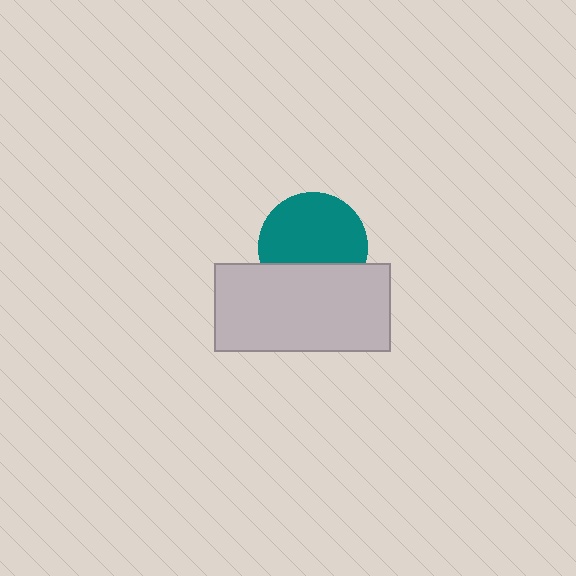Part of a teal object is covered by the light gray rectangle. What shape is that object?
It is a circle.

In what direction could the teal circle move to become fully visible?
The teal circle could move up. That would shift it out from behind the light gray rectangle entirely.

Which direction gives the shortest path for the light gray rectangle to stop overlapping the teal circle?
Moving down gives the shortest separation.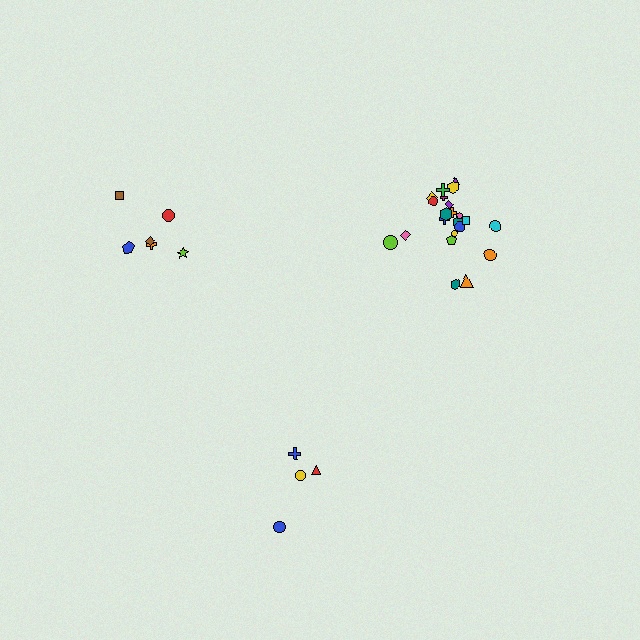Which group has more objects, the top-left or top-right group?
The top-right group.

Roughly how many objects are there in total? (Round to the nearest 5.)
Roughly 30 objects in total.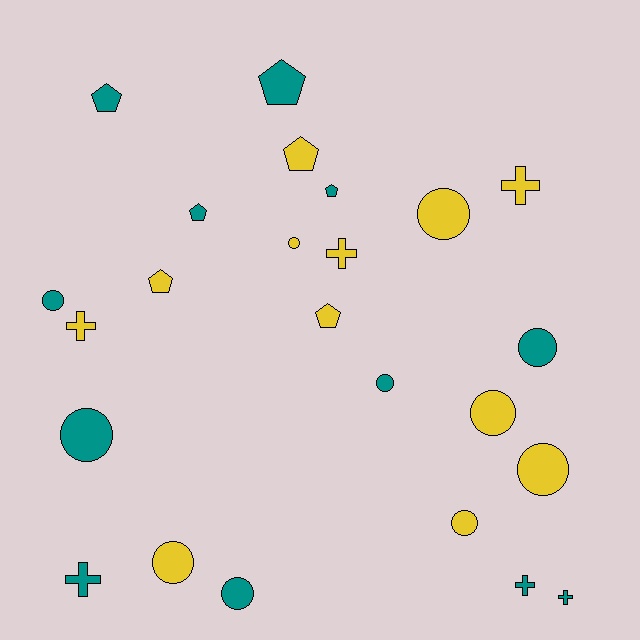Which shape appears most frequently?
Circle, with 11 objects.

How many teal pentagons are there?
There are 4 teal pentagons.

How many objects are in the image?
There are 24 objects.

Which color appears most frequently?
Yellow, with 12 objects.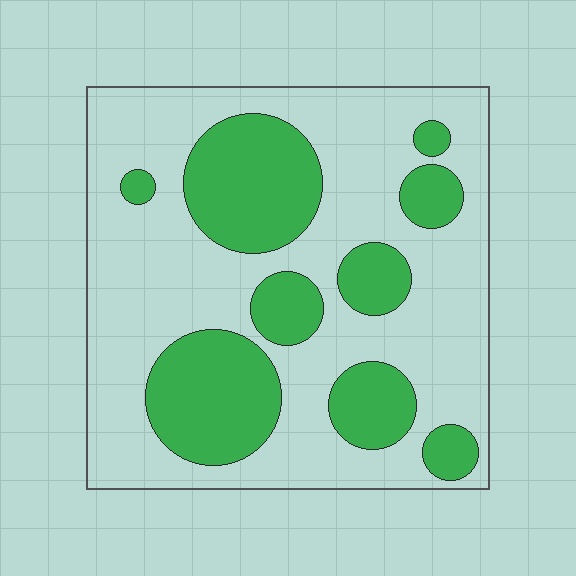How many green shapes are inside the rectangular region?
9.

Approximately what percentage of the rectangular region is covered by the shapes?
Approximately 35%.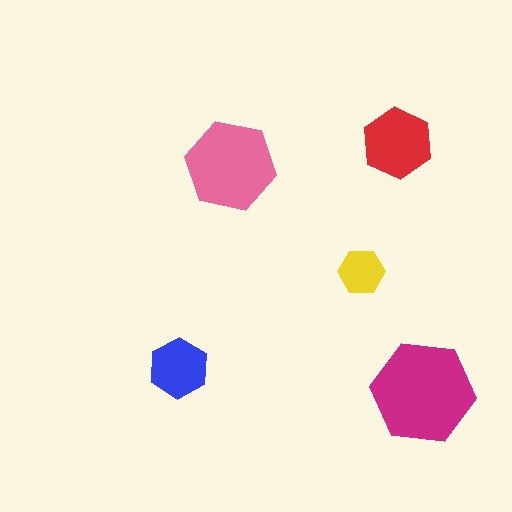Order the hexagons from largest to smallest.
the magenta one, the pink one, the red one, the blue one, the yellow one.